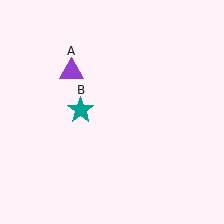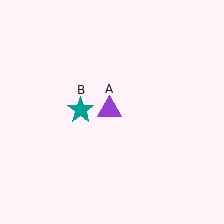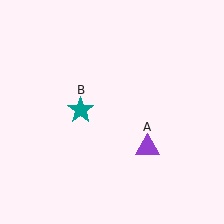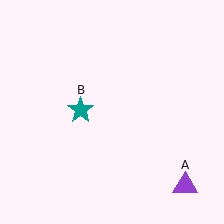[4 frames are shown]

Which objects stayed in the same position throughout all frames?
Teal star (object B) remained stationary.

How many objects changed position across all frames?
1 object changed position: purple triangle (object A).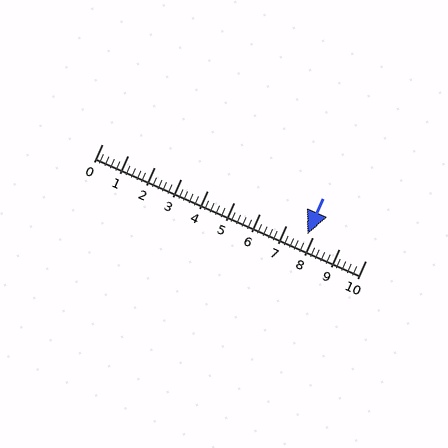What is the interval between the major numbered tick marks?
The major tick marks are spaced 1 units apart.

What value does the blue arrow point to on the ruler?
The blue arrow points to approximately 7.8.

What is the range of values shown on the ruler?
The ruler shows values from 0 to 10.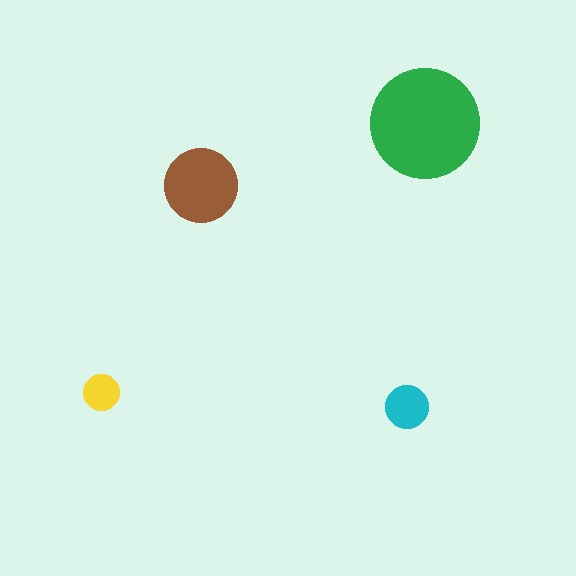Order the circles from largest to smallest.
the green one, the brown one, the cyan one, the yellow one.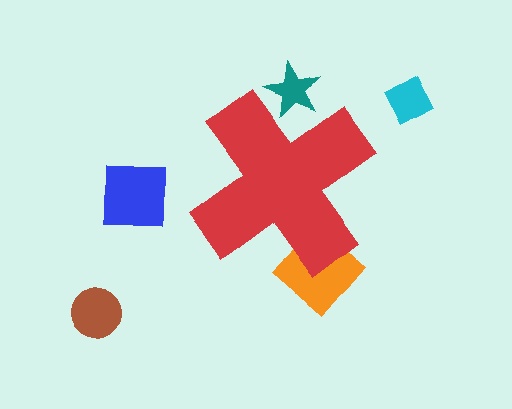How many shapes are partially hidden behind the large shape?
2 shapes are partially hidden.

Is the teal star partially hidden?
Yes, the teal star is partially hidden behind the red cross.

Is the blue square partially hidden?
No, the blue square is fully visible.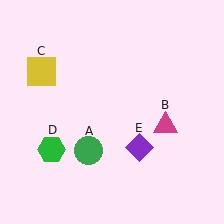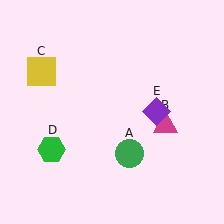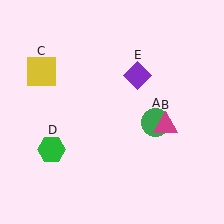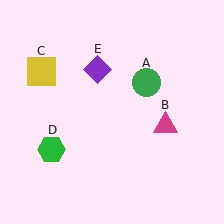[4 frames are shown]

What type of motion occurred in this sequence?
The green circle (object A), purple diamond (object E) rotated counterclockwise around the center of the scene.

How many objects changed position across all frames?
2 objects changed position: green circle (object A), purple diamond (object E).